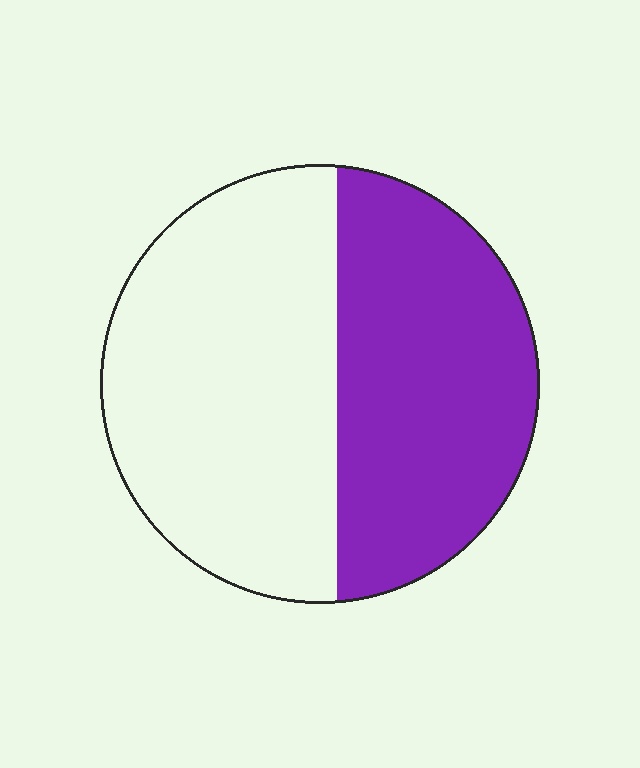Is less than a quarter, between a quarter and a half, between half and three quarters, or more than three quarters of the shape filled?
Between a quarter and a half.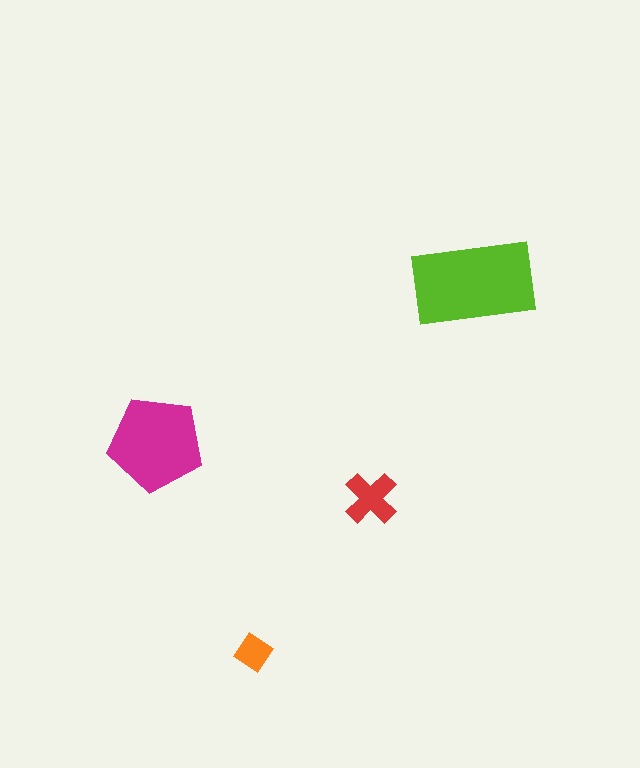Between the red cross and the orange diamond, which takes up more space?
The red cross.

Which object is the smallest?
The orange diamond.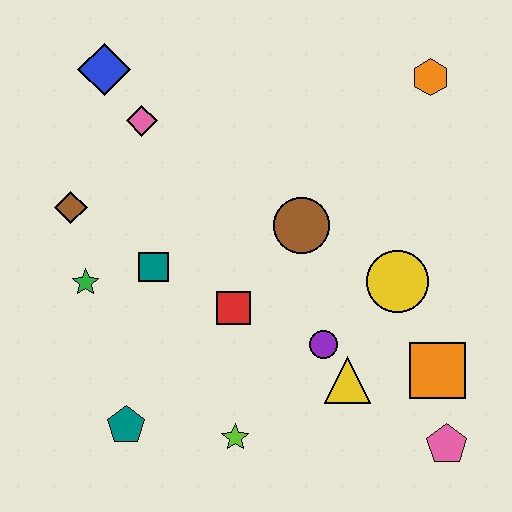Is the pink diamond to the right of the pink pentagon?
No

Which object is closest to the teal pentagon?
The lime star is closest to the teal pentagon.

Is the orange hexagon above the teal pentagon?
Yes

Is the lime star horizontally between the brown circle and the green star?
Yes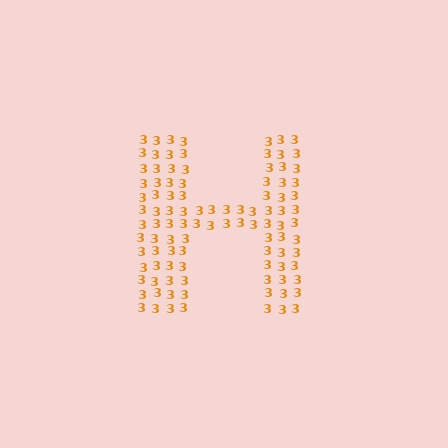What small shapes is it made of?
It is made of small digit 3's.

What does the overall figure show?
The overall figure shows the letter H.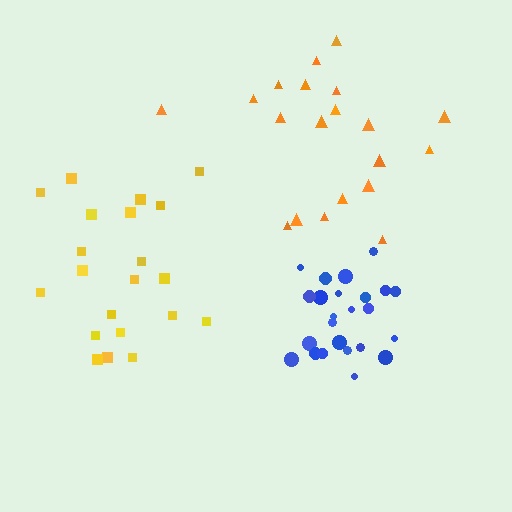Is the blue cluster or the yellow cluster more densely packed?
Blue.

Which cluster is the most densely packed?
Blue.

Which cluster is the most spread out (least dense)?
Yellow.